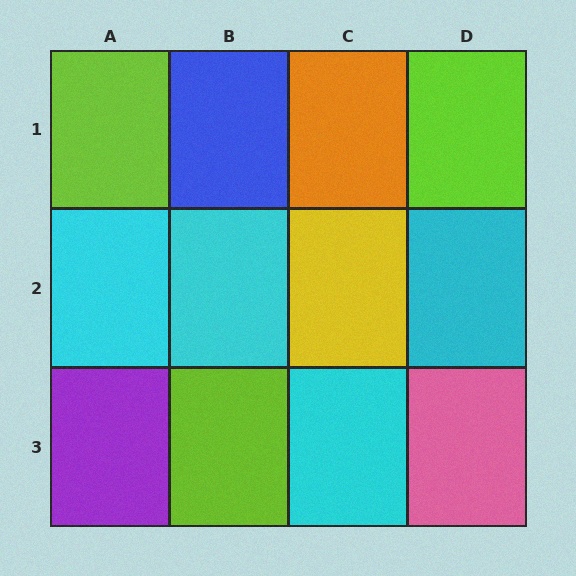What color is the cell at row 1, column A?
Lime.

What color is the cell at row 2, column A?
Cyan.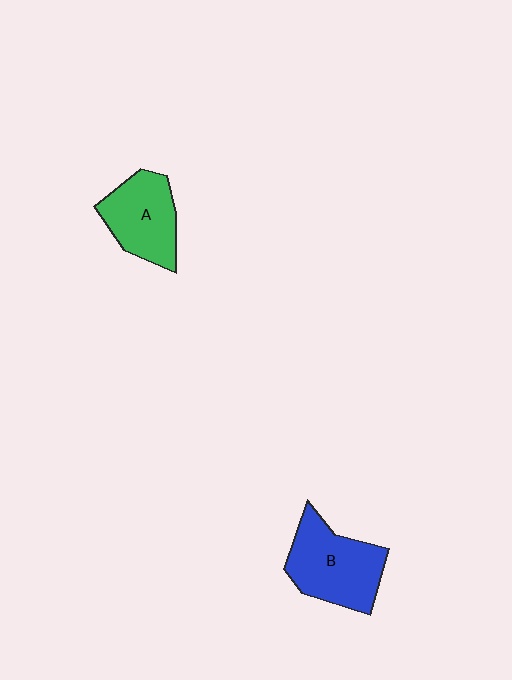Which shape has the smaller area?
Shape A (green).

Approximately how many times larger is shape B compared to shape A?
Approximately 1.2 times.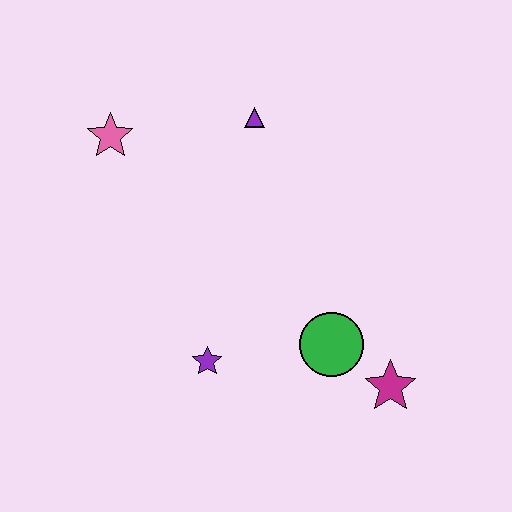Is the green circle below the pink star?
Yes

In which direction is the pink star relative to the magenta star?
The pink star is to the left of the magenta star.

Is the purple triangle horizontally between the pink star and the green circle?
Yes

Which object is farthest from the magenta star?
The pink star is farthest from the magenta star.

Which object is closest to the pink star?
The purple triangle is closest to the pink star.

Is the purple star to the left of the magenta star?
Yes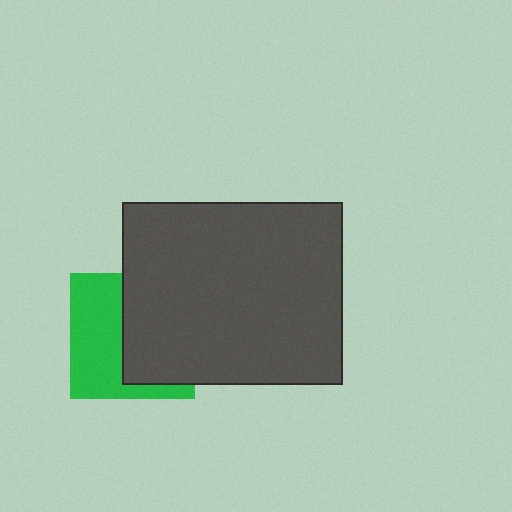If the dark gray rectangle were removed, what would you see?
You would see the complete green square.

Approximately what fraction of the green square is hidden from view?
Roughly 52% of the green square is hidden behind the dark gray rectangle.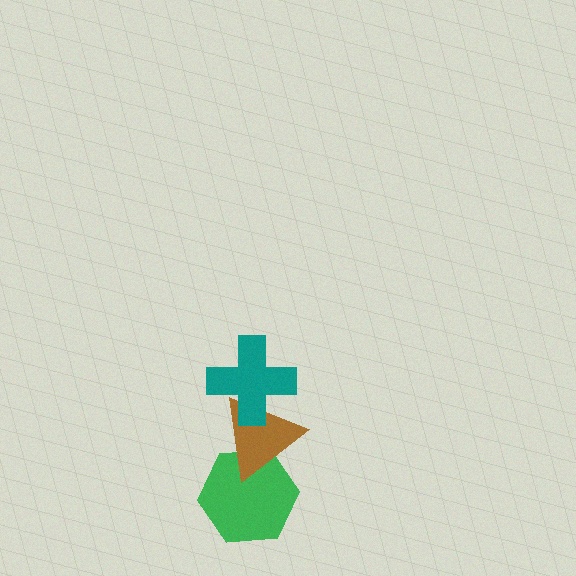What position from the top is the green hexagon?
The green hexagon is 3rd from the top.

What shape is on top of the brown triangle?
The teal cross is on top of the brown triangle.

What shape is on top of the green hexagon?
The brown triangle is on top of the green hexagon.